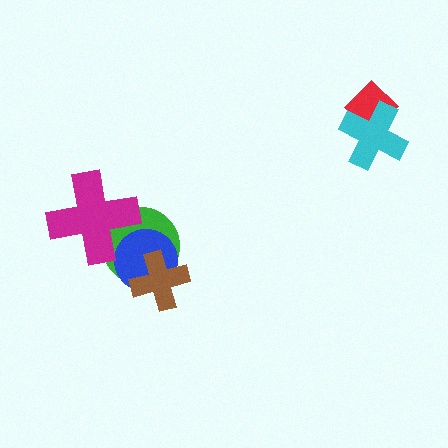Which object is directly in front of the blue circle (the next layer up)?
The brown cross is directly in front of the blue circle.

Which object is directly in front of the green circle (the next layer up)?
The blue circle is directly in front of the green circle.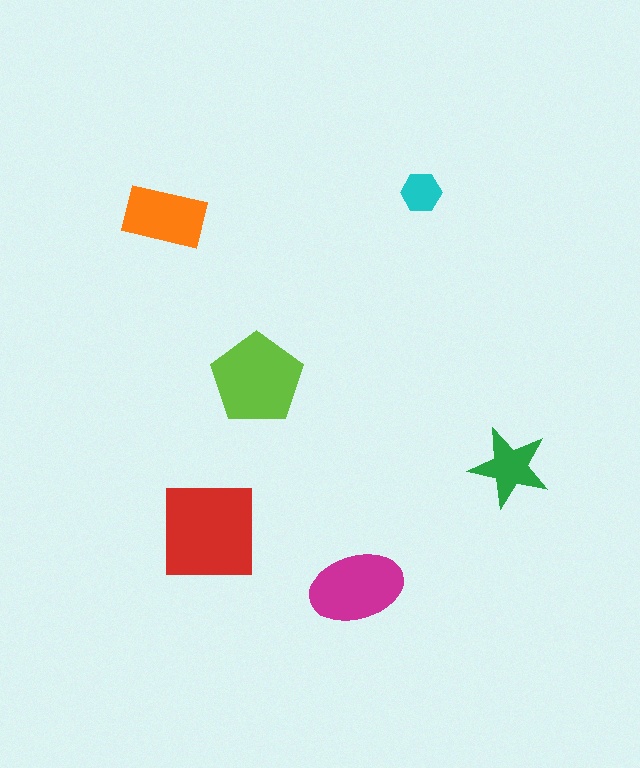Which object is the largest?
The red square.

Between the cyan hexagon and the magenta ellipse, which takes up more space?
The magenta ellipse.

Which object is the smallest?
The cyan hexagon.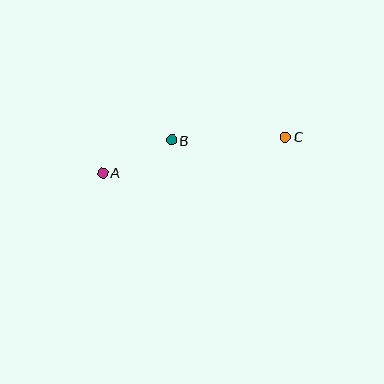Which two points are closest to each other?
Points A and B are closest to each other.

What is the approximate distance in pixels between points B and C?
The distance between B and C is approximately 114 pixels.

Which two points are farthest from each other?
Points A and C are farthest from each other.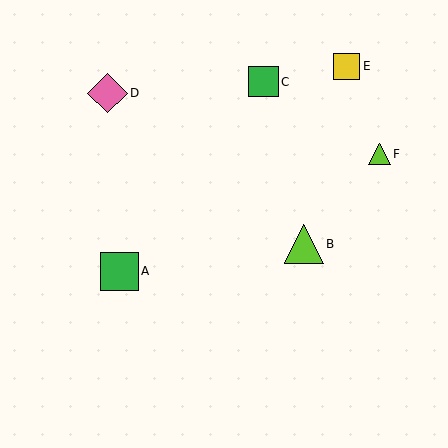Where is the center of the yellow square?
The center of the yellow square is at (347, 66).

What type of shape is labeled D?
Shape D is a pink diamond.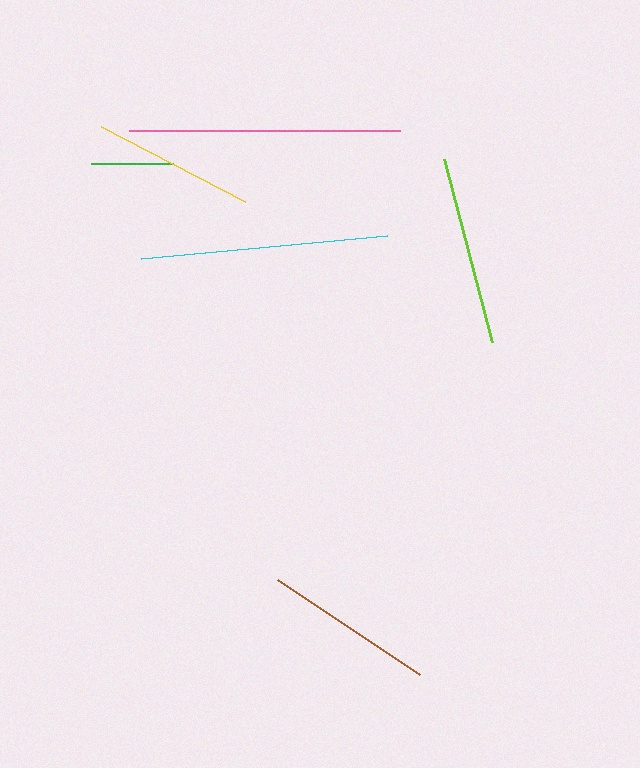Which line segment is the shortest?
The green line is the shortest at approximately 82 pixels.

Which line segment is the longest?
The pink line is the longest at approximately 270 pixels.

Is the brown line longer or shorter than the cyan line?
The cyan line is longer than the brown line.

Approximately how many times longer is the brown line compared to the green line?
The brown line is approximately 2.1 times the length of the green line.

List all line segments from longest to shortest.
From longest to shortest: pink, cyan, lime, brown, yellow, green.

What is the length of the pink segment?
The pink segment is approximately 270 pixels long.